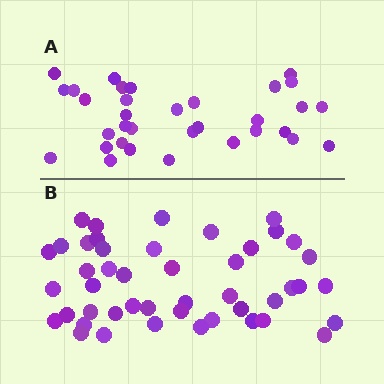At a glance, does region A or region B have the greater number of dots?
Region B (the bottom region) has more dots.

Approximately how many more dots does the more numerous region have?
Region B has approximately 15 more dots than region A.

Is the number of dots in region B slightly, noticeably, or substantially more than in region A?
Region B has noticeably more, but not dramatically so. The ratio is roughly 1.4 to 1.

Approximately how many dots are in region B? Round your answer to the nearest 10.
About 50 dots. (The exact count is 46, which rounds to 50.)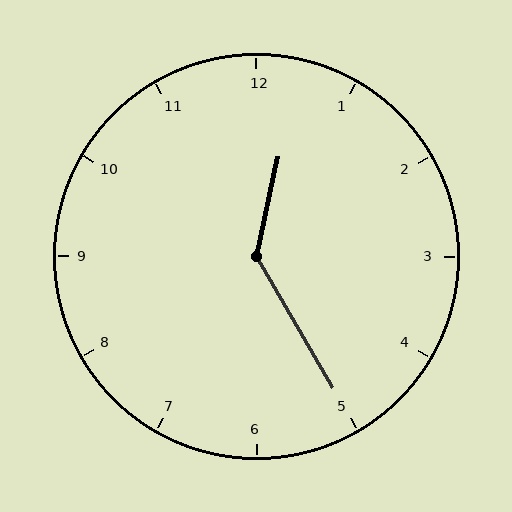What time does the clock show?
12:25.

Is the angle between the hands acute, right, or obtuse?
It is obtuse.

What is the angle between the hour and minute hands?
Approximately 138 degrees.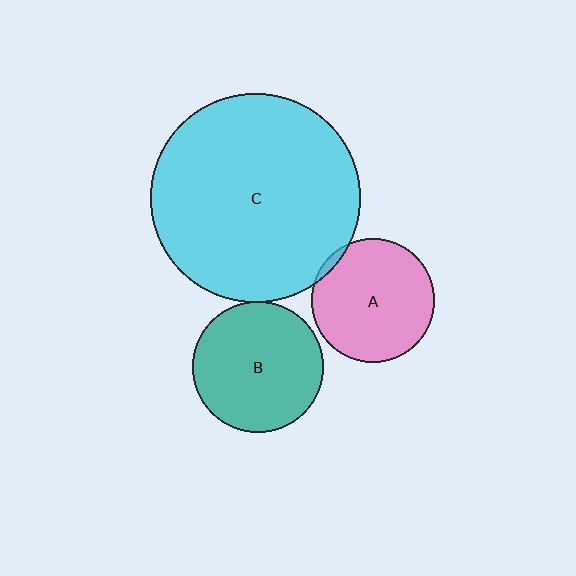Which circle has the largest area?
Circle C (cyan).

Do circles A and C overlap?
Yes.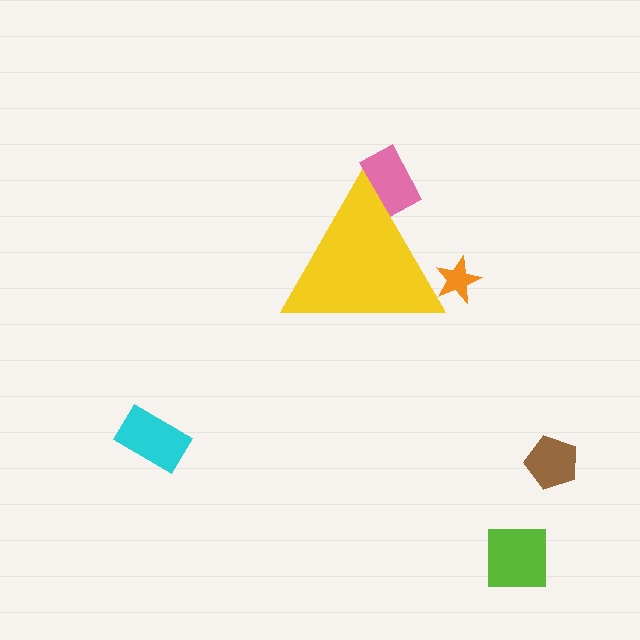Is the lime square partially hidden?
No, the lime square is fully visible.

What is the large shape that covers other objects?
A yellow triangle.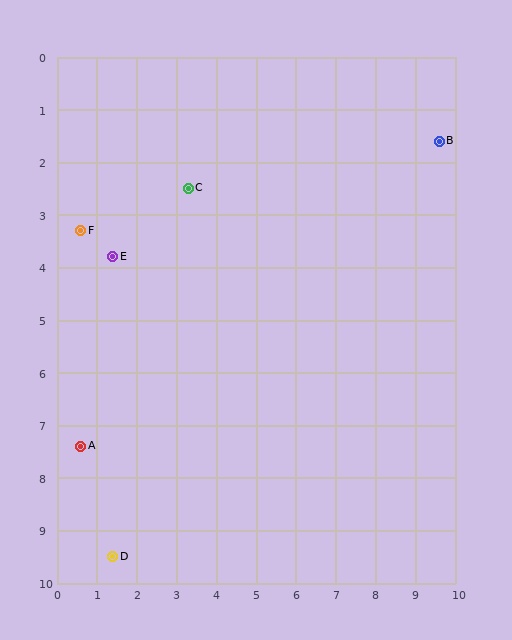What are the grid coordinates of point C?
Point C is at approximately (3.3, 2.5).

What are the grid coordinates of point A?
Point A is at approximately (0.6, 7.4).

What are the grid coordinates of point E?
Point E is at approximately (1.4, 3.8).